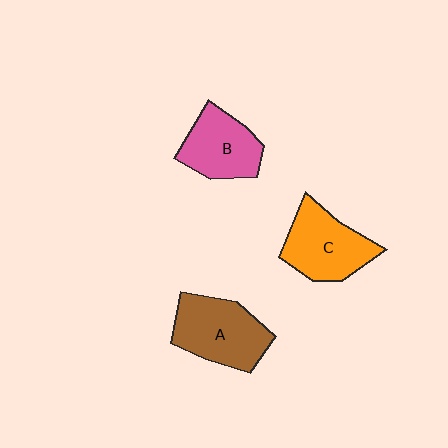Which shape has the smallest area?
Shape B (pink).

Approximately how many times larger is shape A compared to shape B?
Approximately 1.2 times.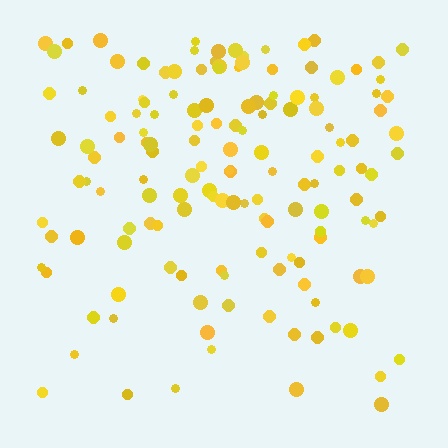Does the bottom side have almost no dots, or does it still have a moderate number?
Still a moderate number, just noticeably fewer than the top.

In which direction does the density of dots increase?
From bottom to top, with the top side densest.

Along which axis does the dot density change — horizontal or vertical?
Vertical.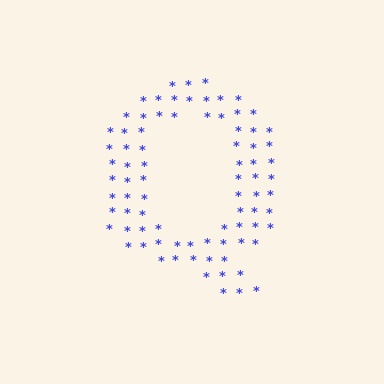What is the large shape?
The large shape is the letter Q.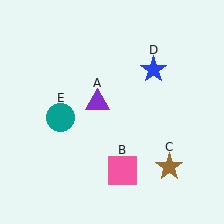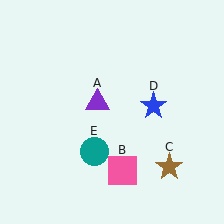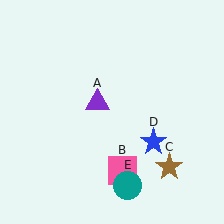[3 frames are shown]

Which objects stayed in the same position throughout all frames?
Purple triangle (object A) and pink square (object B) and brown star (object C) remained stationary.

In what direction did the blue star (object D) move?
The blue star (object D) moved down.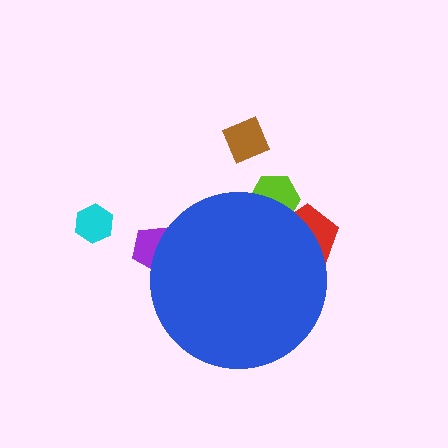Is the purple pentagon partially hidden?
Yes, the purple pentagon is partially hidden behind the blue circle.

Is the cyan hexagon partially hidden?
No, the cyan hexagon is fully visible.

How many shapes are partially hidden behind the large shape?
3 shapes are partially hidden.